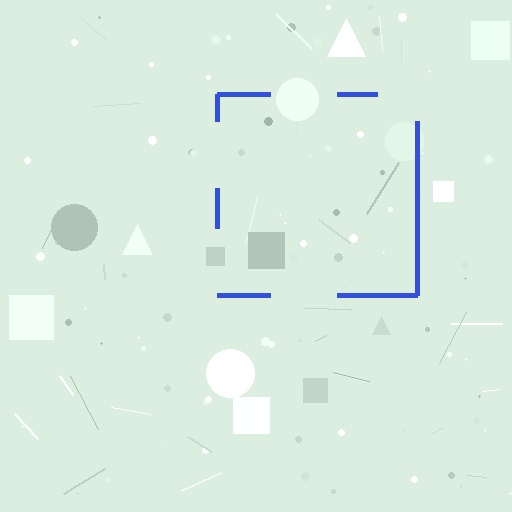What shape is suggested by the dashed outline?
The dashed outline suggests a square.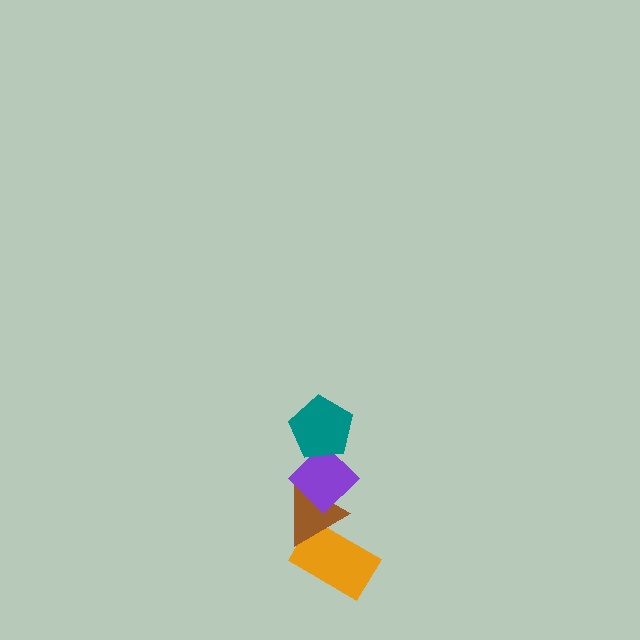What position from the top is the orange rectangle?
The orange rectangle is 4th from the top.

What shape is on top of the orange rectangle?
The brown triangle is on top of the orange rectangle.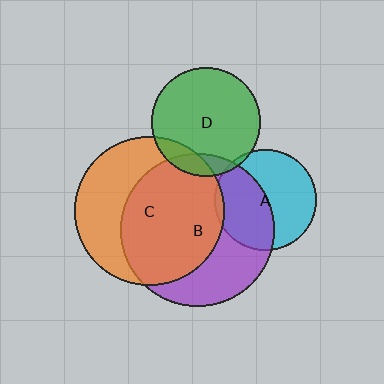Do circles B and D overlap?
Yes.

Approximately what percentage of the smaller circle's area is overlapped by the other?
Approximately 10%.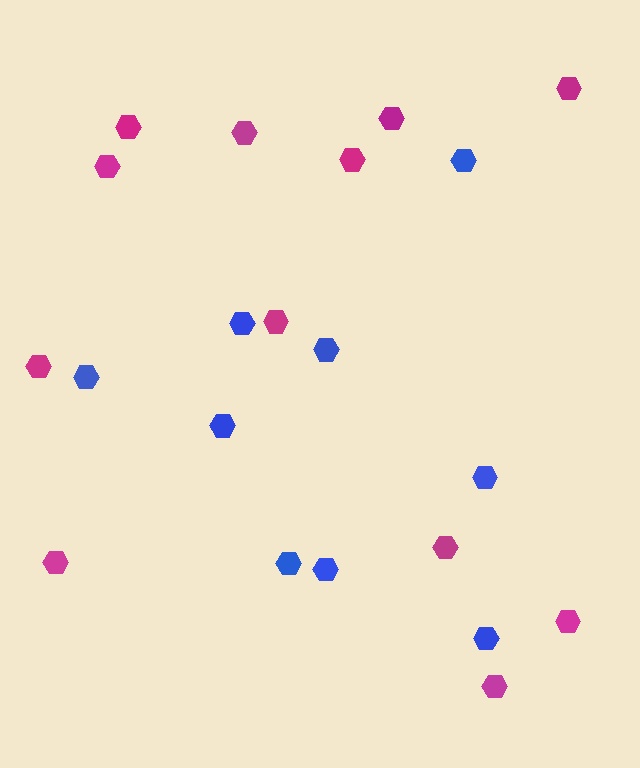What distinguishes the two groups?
There are 2 groups: one group of blue hexagons (9) and one group of magenta hexagons (12).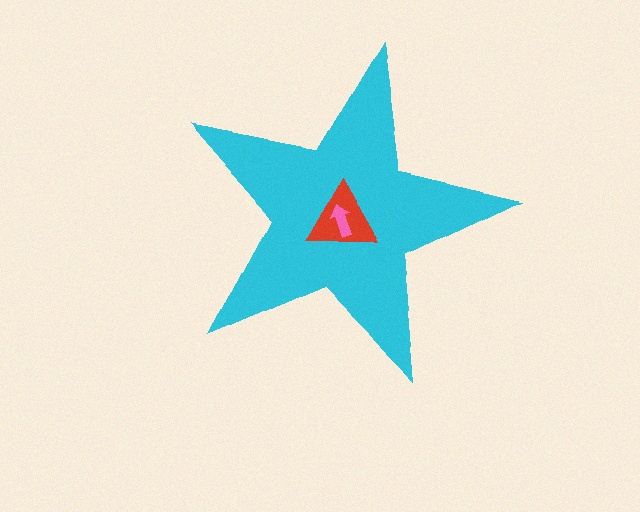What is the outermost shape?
The cyan star.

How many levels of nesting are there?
3.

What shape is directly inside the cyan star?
The red triangle.